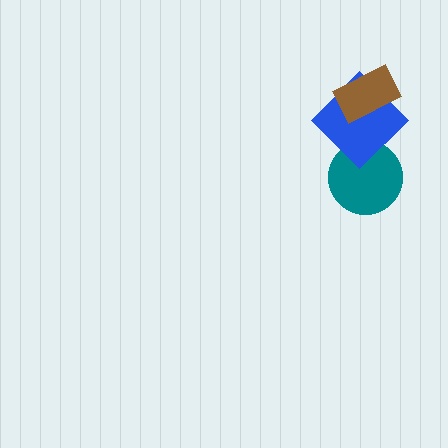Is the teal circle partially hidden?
Yes, it is partially covered by another shape.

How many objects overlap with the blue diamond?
2 objects overlap with the blue diamond.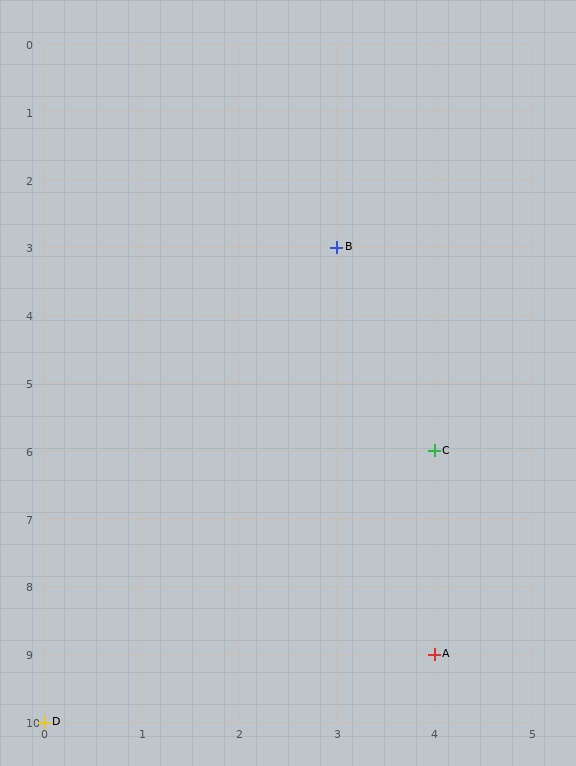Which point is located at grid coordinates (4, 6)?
Point C is at (4, 6).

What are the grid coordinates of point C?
Point C is at grid coordinates (4, 6).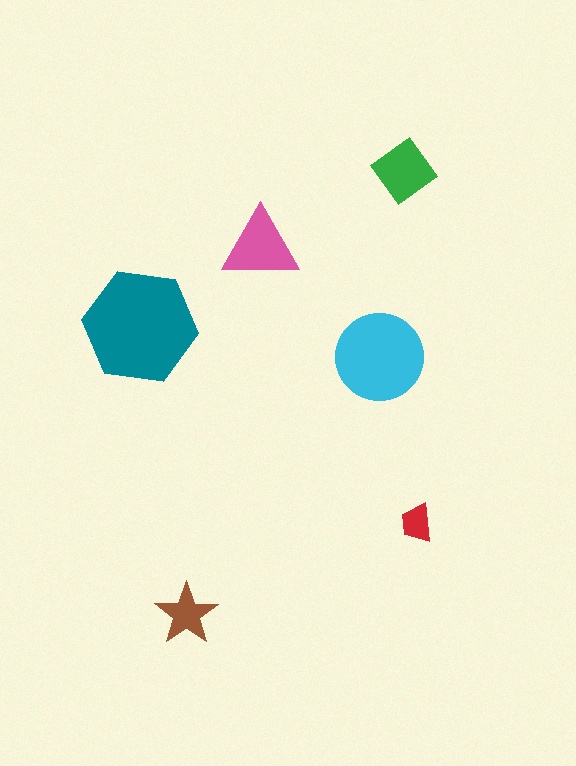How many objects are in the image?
There are 6 objects in the image.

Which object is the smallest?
The red trapezoid.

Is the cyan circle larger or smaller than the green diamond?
Larger.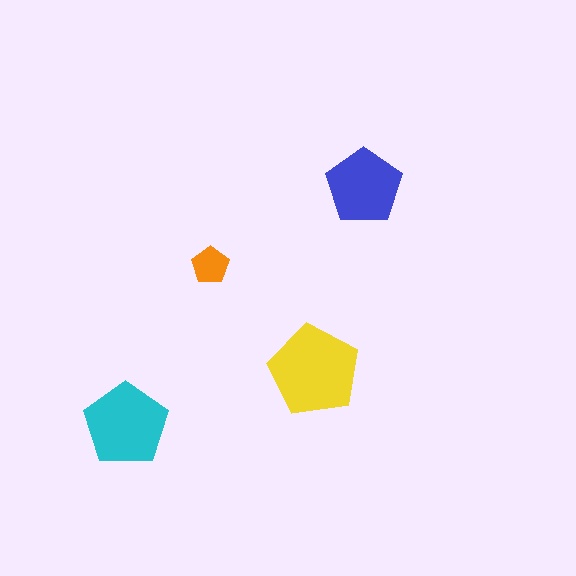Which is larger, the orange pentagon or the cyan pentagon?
The cyan one.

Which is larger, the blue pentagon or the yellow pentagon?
The yellow one.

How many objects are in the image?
There are 4 objects in the image.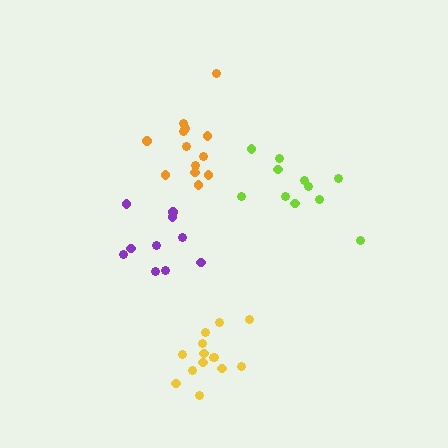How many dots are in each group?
Group 1: 11 dots, Group 2: 13 dots, Group 3: 10 dots, Group 4: 14 dots (48 total).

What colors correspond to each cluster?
The clusters are colored: lime, orange, purple, yellow.